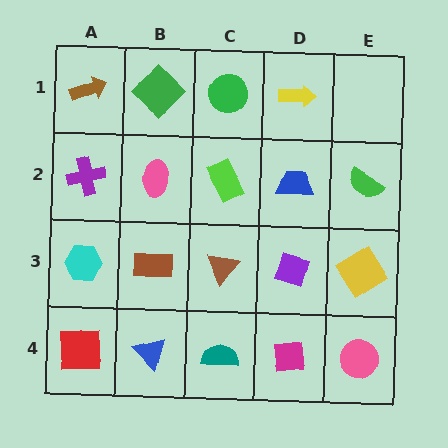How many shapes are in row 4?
5 shapes.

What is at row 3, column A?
A cyan hexagon.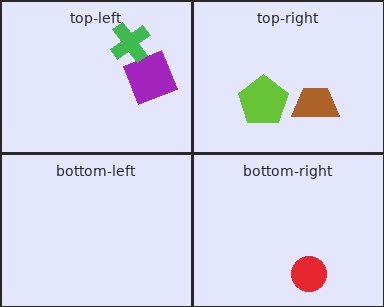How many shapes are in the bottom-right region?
1.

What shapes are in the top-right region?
The lime pentagon, the brown trapezoid.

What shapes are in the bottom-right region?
The red circle.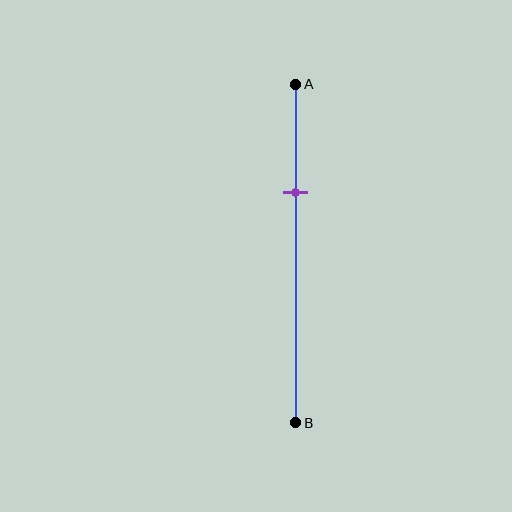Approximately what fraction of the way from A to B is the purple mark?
The purple mark is approximately 30% of the way from A to B.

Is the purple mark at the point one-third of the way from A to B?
Yes, the mark is approximately at the one-third point.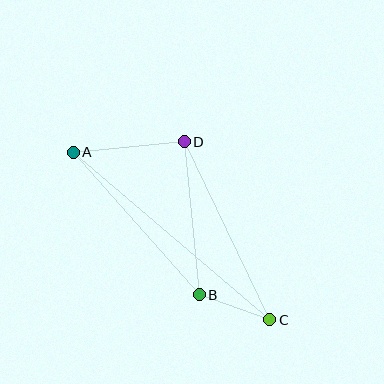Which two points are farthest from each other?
Points A and C are farthest from each other.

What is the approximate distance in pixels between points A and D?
The distance between A and D is approximately 112 pixels.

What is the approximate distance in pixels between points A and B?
The distance between A and B is approximately 190 pixels.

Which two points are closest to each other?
Points B and C are closest to each other.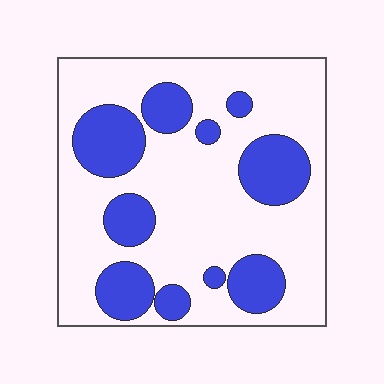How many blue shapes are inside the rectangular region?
10.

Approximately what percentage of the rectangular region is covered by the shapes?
Approximately 30%.